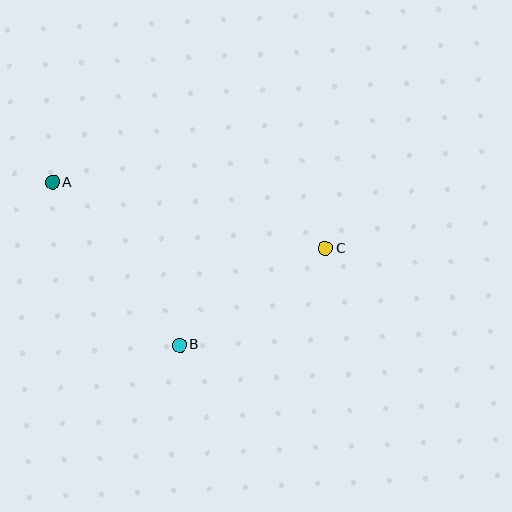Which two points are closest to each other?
Points B and C are closest to each other.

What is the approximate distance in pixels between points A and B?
The distance between A and B is approximately 206 pixels.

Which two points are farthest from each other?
Points A and C are farthest from each other.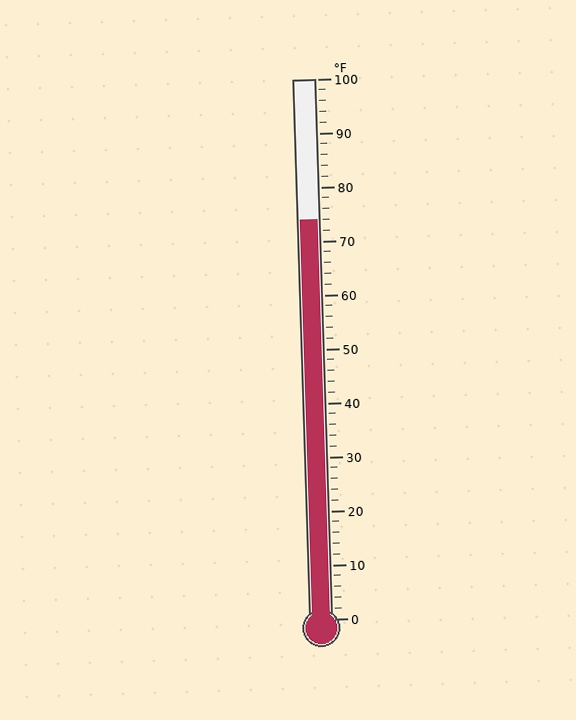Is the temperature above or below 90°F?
The temperature is below 90°F.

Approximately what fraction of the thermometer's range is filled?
The thermometer is filled to approximately 75% of its range.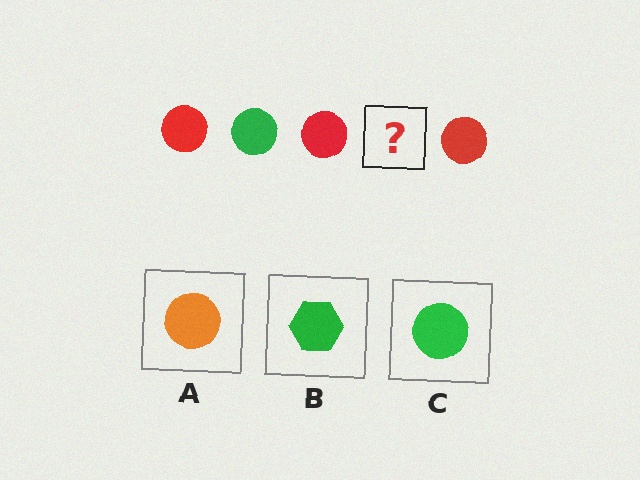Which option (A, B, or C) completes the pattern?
C.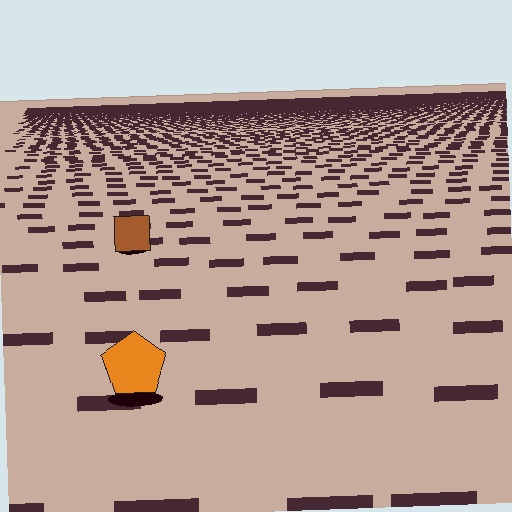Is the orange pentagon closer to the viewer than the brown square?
Yes. The orange pentagon is closer — you can tell from the texture gradient: the ground texture is coarser near it.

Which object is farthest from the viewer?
The brown square is farthest from the viewer. It appears smaller and the ground texture around it is denser.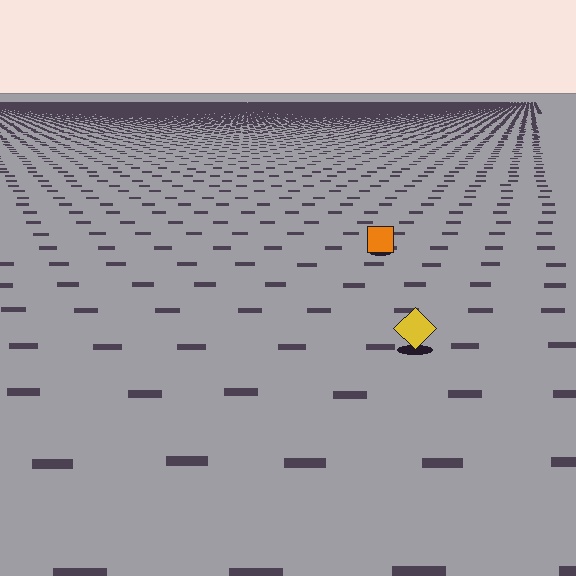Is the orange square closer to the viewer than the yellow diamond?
No. The yellow diamond is closer — you can tell from the texture gradient: the ground texture is coarser near it.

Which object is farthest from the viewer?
The orange square is farthest from the viewer. It appears smaller and the ground texture around it is denser.